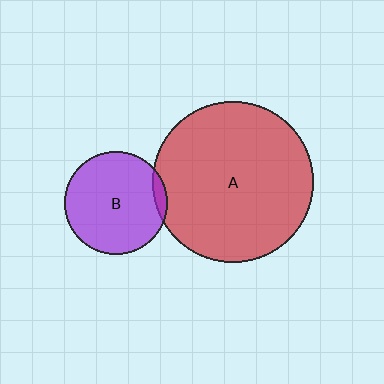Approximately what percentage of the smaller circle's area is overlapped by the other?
Approximately 5%.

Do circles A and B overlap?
Yes.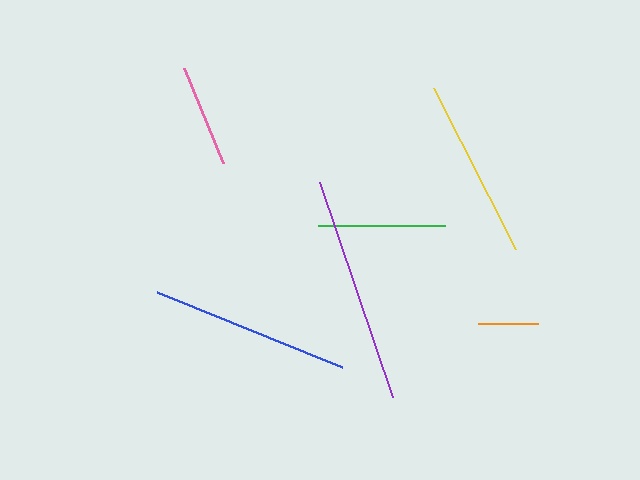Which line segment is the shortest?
The orange line is the shortest at approximately 60 pixels.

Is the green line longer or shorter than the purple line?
The purple line is longer than the green line.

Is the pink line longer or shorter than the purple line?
The purple line is longer than the pink line.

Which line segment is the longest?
The purple line is the longest at approximately 227 pixels.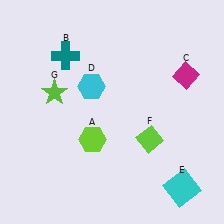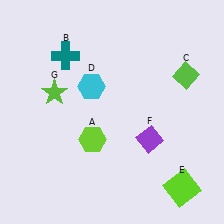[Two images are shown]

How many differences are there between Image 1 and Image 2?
There are 3 differences between the two images.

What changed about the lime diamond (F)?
In Image 1, F is lime. In Image 2, it changed to purple.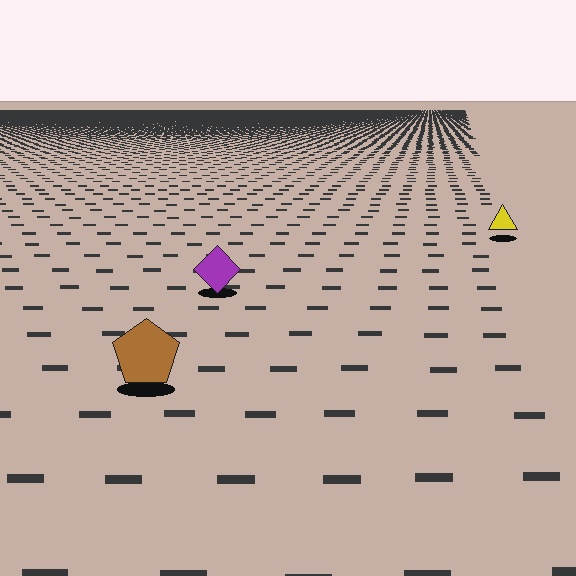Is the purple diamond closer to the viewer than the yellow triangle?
Yes. The purple diamond is closer — you can tell from the texture gradient: the ground texture is coarser near it.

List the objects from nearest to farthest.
From nearest to farthest: the brown pentagon, the purple diamond, the yellow triangle.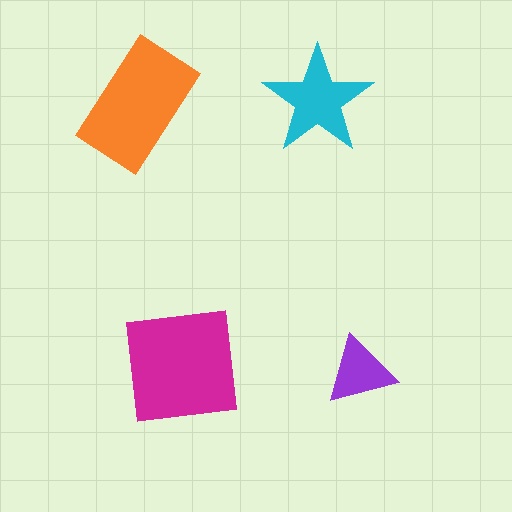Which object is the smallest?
The purple triangle.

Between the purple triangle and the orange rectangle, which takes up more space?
The orange rectangle.